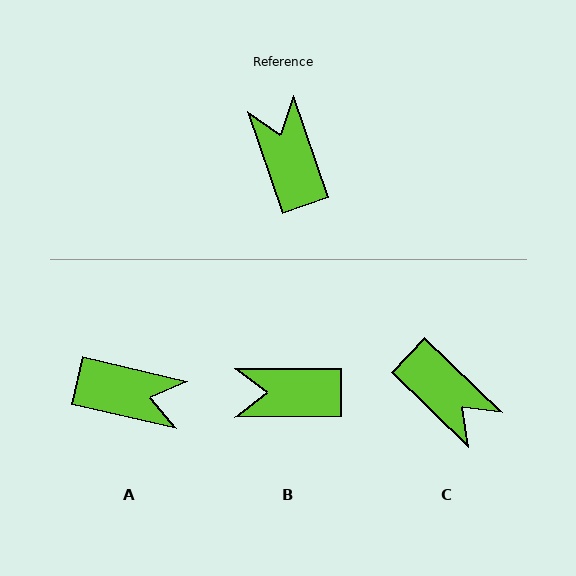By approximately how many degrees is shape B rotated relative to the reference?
Approximately 71 degrees counter-clockwise.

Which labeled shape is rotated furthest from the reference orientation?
C, about 153 degrees away.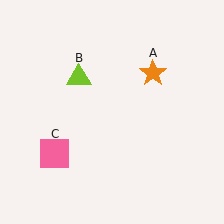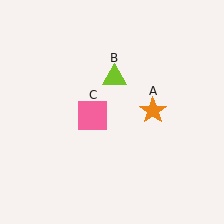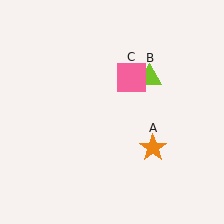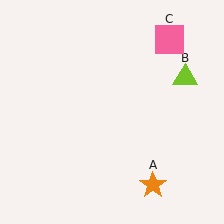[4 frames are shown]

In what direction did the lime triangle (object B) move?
The lime triangle (object B) moved right.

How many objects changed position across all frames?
3 objects changed position: orange star (object A), lime triangle (object B), pink square (object C).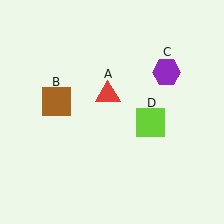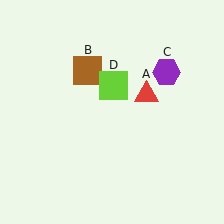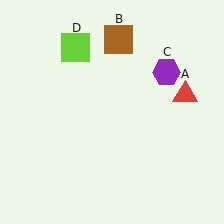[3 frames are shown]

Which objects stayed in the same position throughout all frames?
Purple hexagon (object C) remained stationary.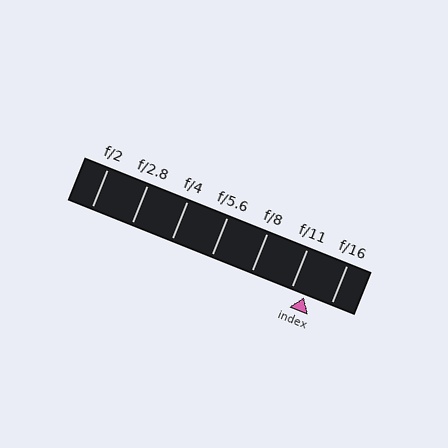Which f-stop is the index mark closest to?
The index mark is closest to f/11.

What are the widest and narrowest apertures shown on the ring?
The widest aperture shown is f/2 and the narrowest is f/16.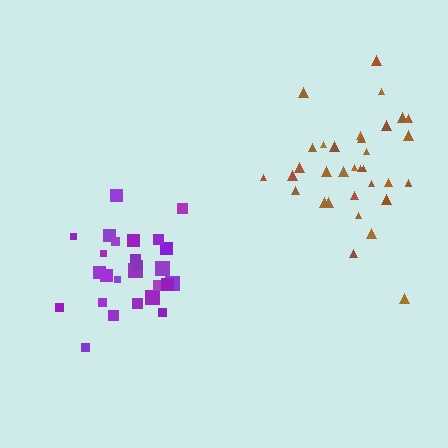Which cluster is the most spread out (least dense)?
Purple.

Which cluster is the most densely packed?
Brown.